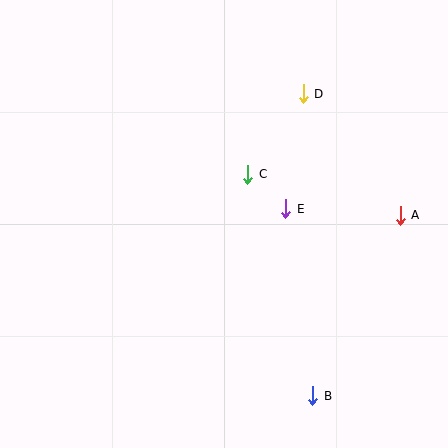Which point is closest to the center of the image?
Point C at (248, 174) is closest to the center.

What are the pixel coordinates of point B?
Point B is at (313, 396).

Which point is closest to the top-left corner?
Point C is closest to the top-left corner.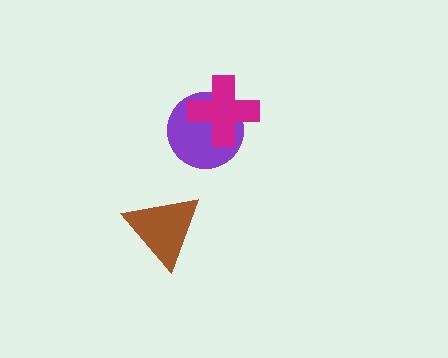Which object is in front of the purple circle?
The magenta cross is in front of the purple circle.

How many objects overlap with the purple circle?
1 object overlaps with the purple circle.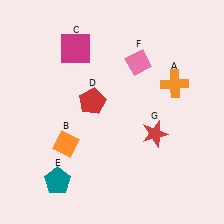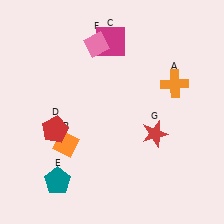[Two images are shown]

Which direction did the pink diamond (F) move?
The pink diamond (F) moved left.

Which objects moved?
The objects that moved are: the magenta square (C), the red pentagon (D), the pink diamond (F).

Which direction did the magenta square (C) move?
The magenta square (C) moved right.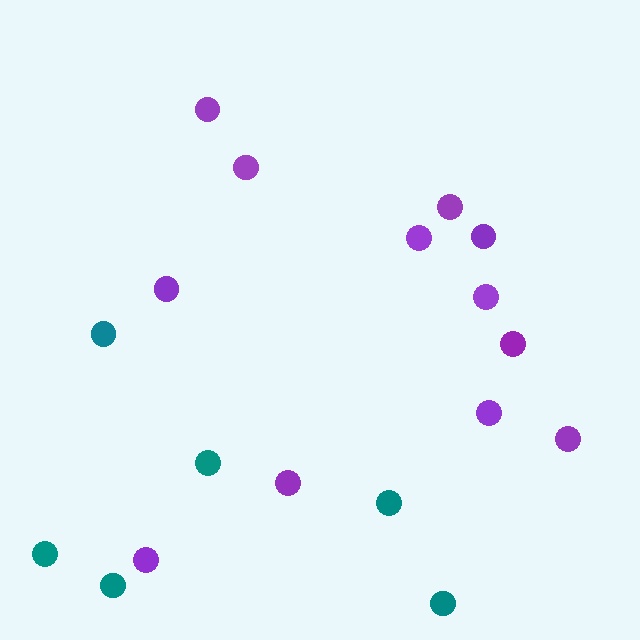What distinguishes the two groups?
There are 2 groups: one group of teal circles (6) and one group of purple circles (12).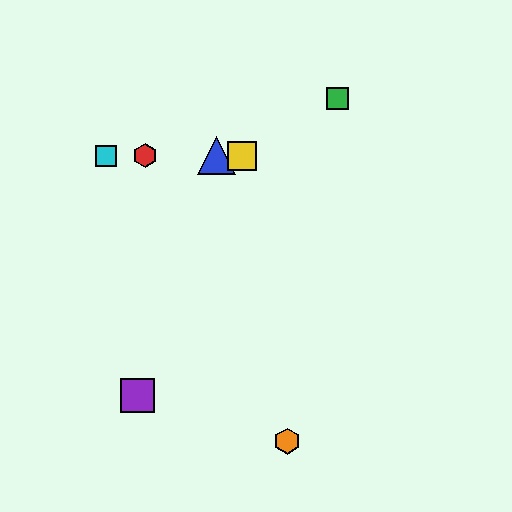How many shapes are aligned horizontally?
4 shapes (the red hexagon, the blue triangle, the yellow square, the cyan square) are aligned horizontally.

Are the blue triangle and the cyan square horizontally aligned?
Yes, both are at y≈156.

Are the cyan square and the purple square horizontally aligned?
No, the cyan square is at y≈156 and the purple square is at y≈396.